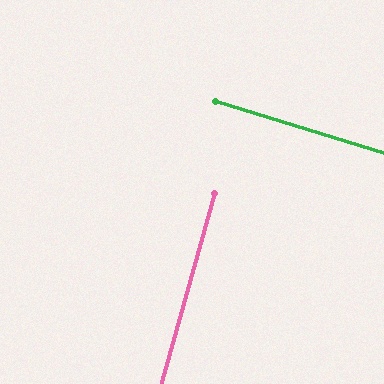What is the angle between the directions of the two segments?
Approximately 88 degrees.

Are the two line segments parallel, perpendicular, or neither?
Perpendicular — they meet at approximately 88°.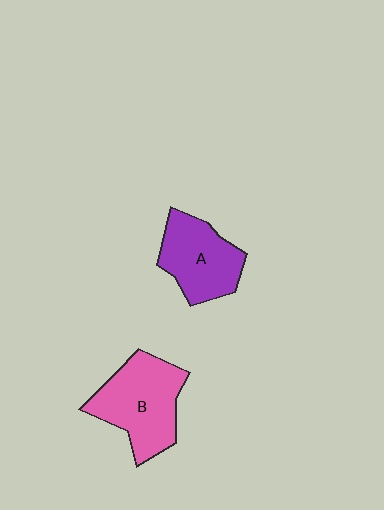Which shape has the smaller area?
Shape A (purple).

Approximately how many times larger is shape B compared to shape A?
Approximately 1.2 times.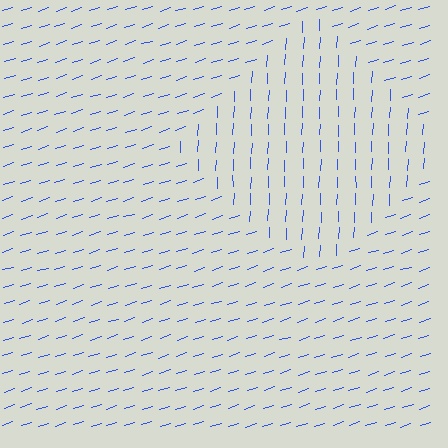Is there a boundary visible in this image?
Yes, there is a texture boundary formed by a change in line orientation.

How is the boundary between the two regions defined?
The boundary is defined purely by a change in line orientation (approximately 70 degrees difference). All lines are the same color and thickness.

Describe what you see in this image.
The image is filled with small blue line segments. A diamond region in the image has lines oriented differently from the surrounding lines, creating a visible texture boundary.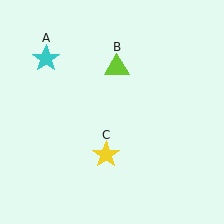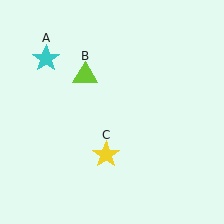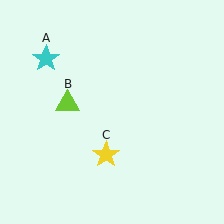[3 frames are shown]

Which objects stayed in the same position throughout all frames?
Cyan star (object A) and yellow star (object C) remained stationary.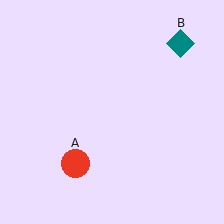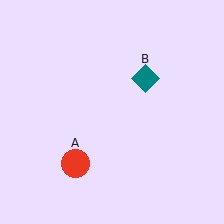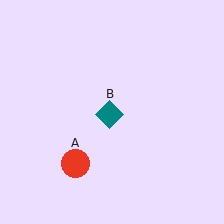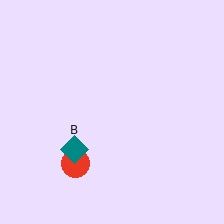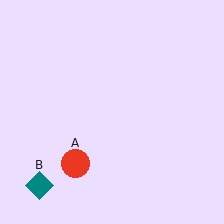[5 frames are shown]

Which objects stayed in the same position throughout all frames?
Red circle (object A) remained stationary.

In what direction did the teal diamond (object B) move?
The teal diamond (object B) moved down and to the left.